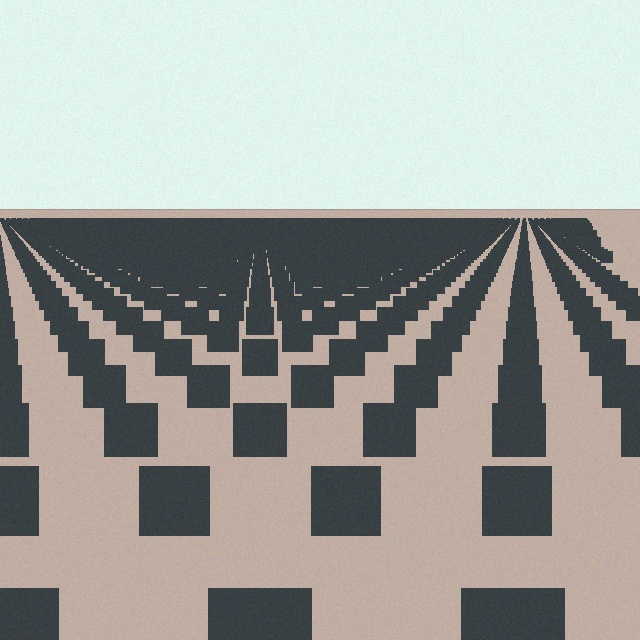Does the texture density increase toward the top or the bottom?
Density increases toward the top.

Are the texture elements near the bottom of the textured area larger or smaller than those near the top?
Larger. Near the bottom, elements are closer to the viewer and appear at a bigger on-screen size.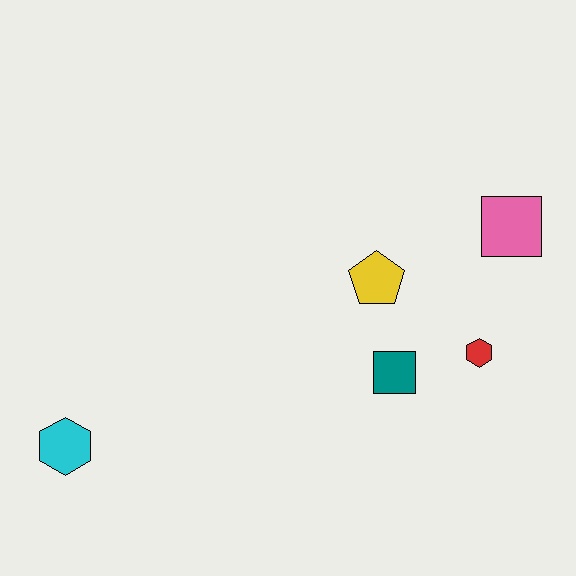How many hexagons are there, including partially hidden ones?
There are 2 hexagons.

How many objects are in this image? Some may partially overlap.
There are 5 objects.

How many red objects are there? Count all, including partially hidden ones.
There is 1 red object.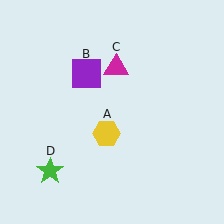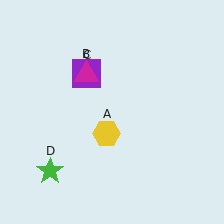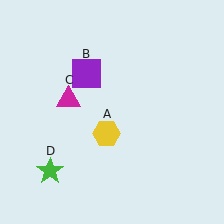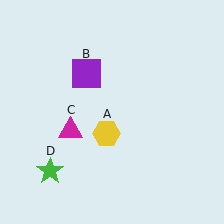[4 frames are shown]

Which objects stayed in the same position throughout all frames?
Yellow hexagon (object A) and purple square (object B) and green star (object D) remained stationary.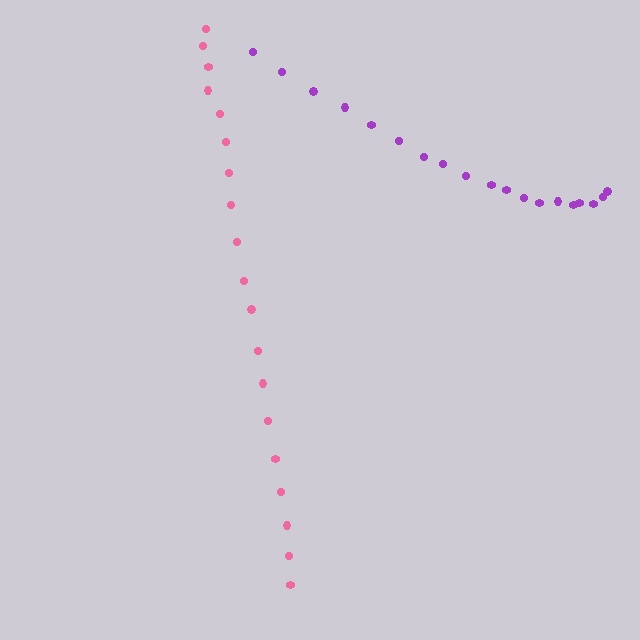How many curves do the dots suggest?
There are 2 distinct paths.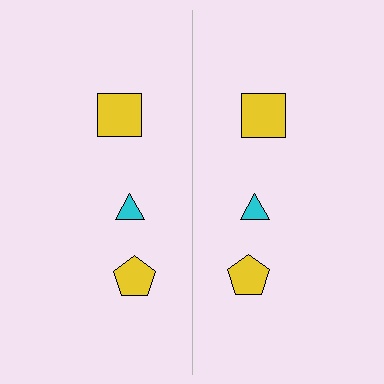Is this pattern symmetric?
Yes, this pattern has bilateral (reflection) symmetry.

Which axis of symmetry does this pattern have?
The pattern has a vertical axis of symmetry running through the center of the image.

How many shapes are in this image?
There are 6 shapes in this image.